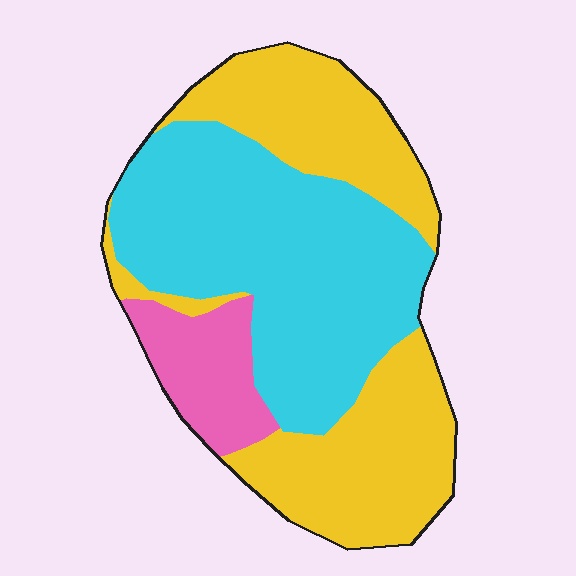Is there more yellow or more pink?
Yellow.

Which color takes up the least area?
Pink, at roughly 10%.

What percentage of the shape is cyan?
Cyan covers 46% of the shape.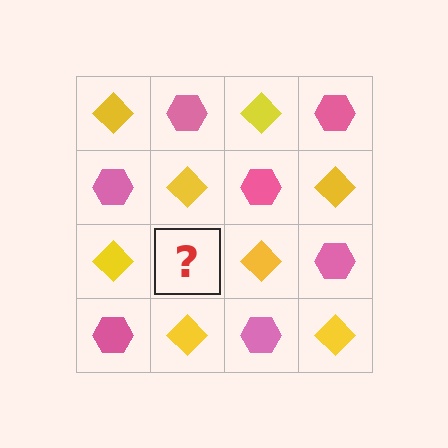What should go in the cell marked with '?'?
The missing cell should contain a pink hexagon.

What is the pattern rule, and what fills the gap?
The rule is that it alternates yellow diamond and pink hexagon in a checkerboard pattern. The gap should be filled with a pink hexagon.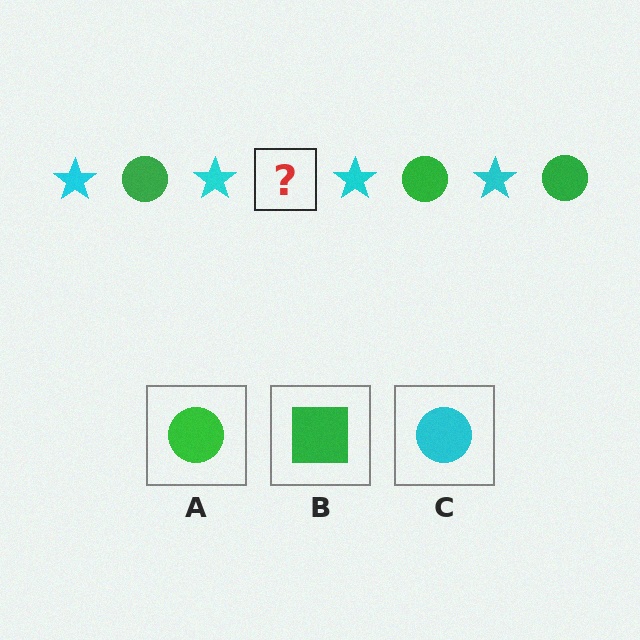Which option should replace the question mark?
Option A.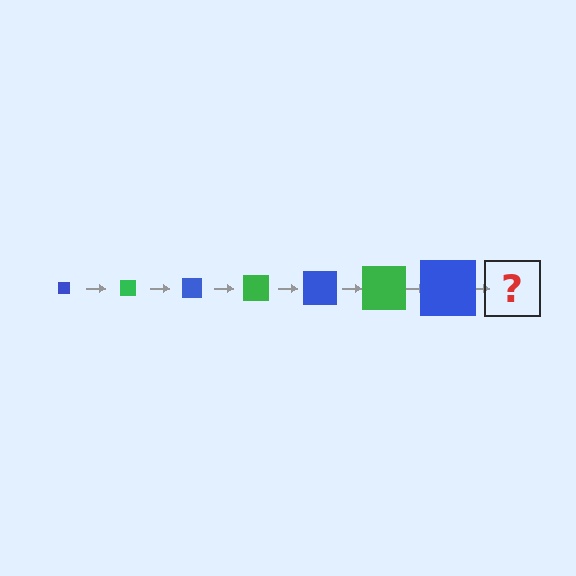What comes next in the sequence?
The next element should be a green square, larger than the previous one.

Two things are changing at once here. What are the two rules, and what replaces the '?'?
The two rules are that the square grows larger each step and the color cycles through blue and green. The '?' should be a green square, larger than the previous one.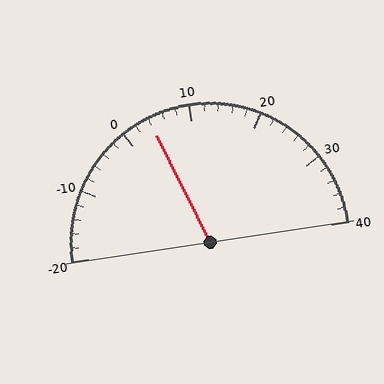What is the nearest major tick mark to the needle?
The nearest major tick mark is 0.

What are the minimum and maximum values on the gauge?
The gauge ranges from -20 to 40.